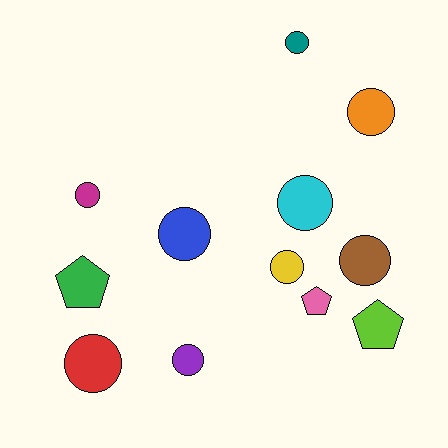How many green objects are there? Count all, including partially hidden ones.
There is 1 green object.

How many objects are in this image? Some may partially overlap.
There are 12 objects.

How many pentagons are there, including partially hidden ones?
There are 3 pentagons.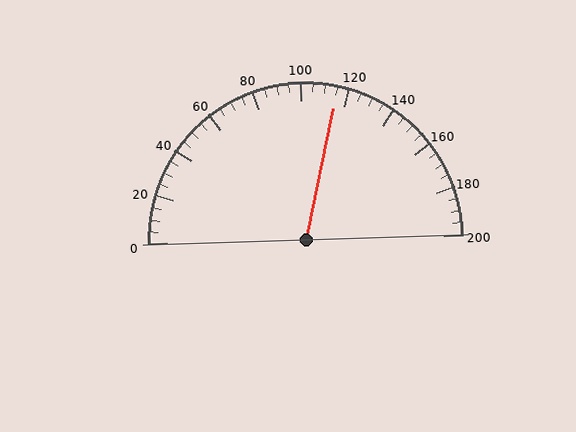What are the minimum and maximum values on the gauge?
The gauge ranges from 0 to 200.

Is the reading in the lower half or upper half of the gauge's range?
The reading is in the upper half of the range (0 to 200).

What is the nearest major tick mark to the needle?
The nearest major tick mark is 120.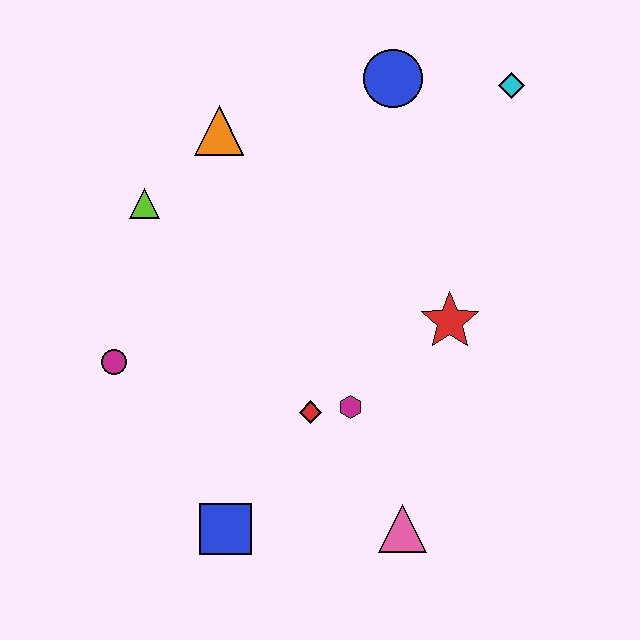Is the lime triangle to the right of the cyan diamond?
No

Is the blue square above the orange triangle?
No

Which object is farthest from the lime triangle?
The pink triangle is farthest from the lime triangle.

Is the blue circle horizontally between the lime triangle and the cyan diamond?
Yes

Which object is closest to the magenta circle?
The lime triangle is closest to the magenta circle.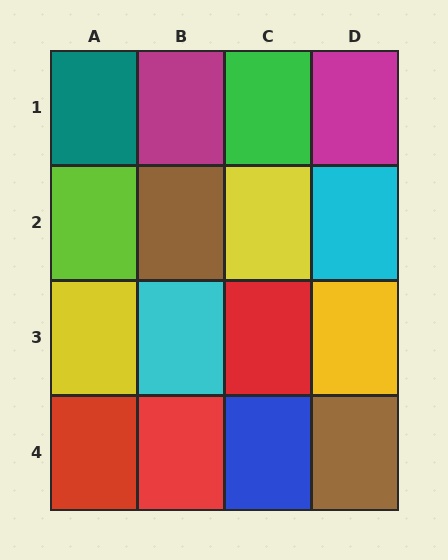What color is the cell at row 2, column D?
Cyan.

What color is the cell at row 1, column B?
Magenta.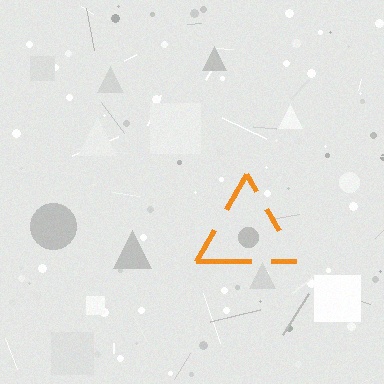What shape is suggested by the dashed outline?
The dashed outline suggests a triangle.